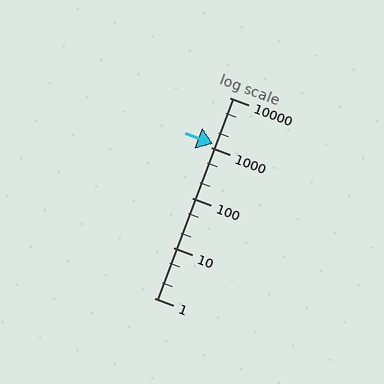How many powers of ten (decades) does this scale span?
The scale spans 4 decades, from 1 to 10000.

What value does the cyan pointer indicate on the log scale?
The pointer indicates approximately 1200.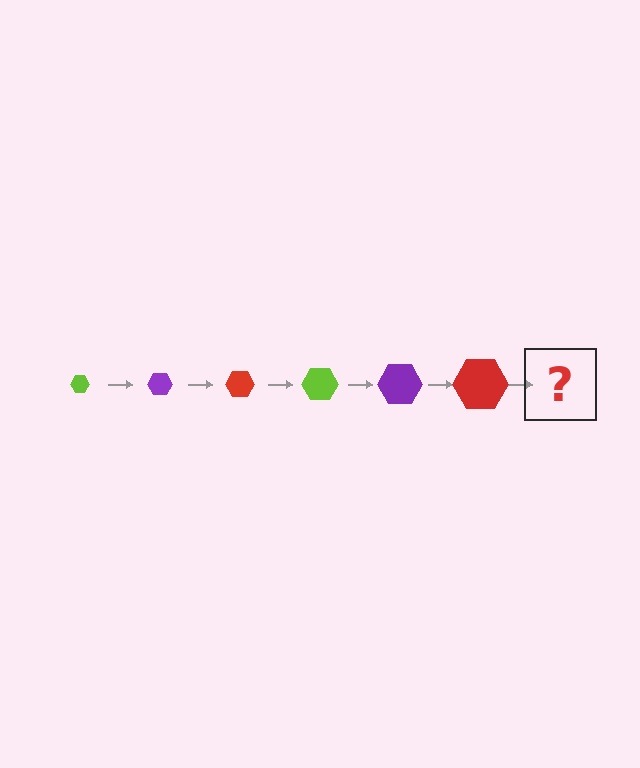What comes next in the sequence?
The next element should be a lime hexagon, larger than the previous one.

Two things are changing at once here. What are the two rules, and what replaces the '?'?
The two rules are that the hexagon grows larger each step and the color cycles through lime, purple, and red. The '?' should be a lime hexagon, larger than the previous one.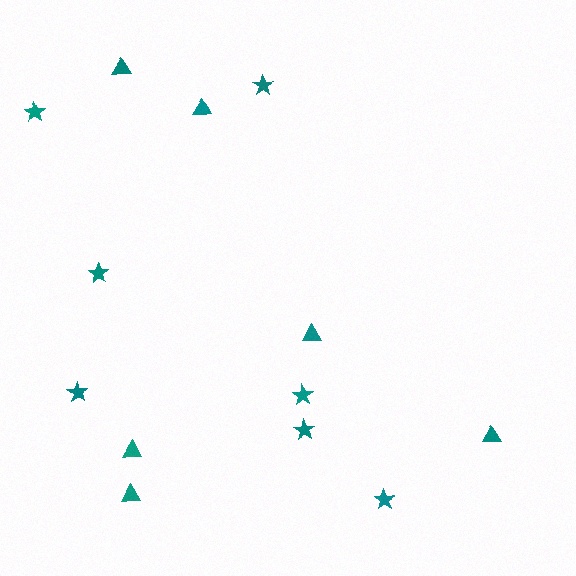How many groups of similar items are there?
There are 2 groups: one group of triangles (6) and one group of stars (7).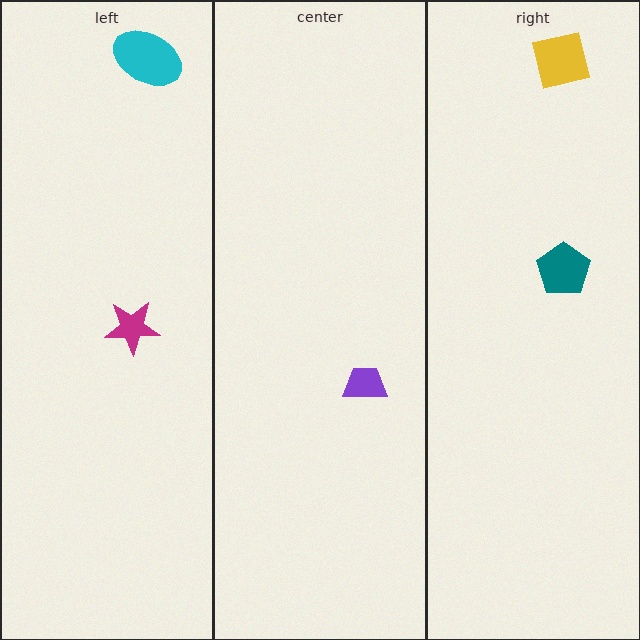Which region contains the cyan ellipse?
The left region.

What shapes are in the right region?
The yellow square, the teal pentagon.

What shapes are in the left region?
The cyan ellipse, the magenta star.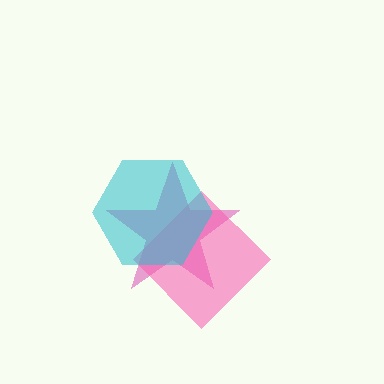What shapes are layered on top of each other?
The layered shapes are: a magenta star, a pink diamond, a cyan hexagon.